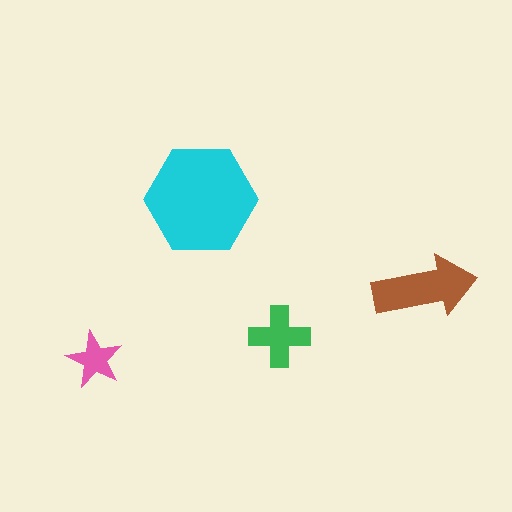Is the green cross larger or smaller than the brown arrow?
Smaller.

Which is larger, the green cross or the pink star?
The green cross.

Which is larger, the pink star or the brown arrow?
The brown arrow.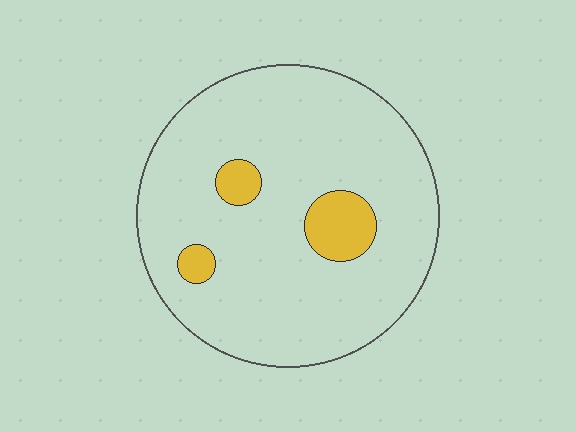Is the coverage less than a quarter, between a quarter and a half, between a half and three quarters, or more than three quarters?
Less than a quarter.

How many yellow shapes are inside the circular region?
3.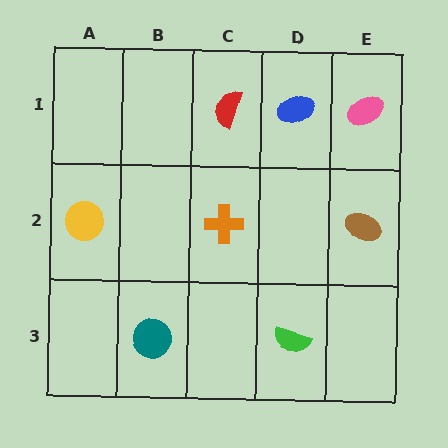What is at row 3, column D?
A green semicircle.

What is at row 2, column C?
An orange cross.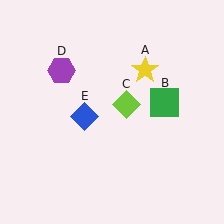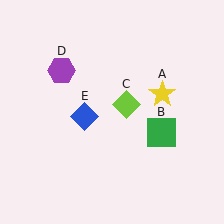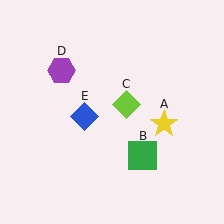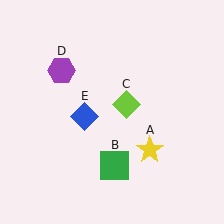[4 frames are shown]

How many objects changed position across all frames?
2 objects changed position: yellow star (object A), green square (object B).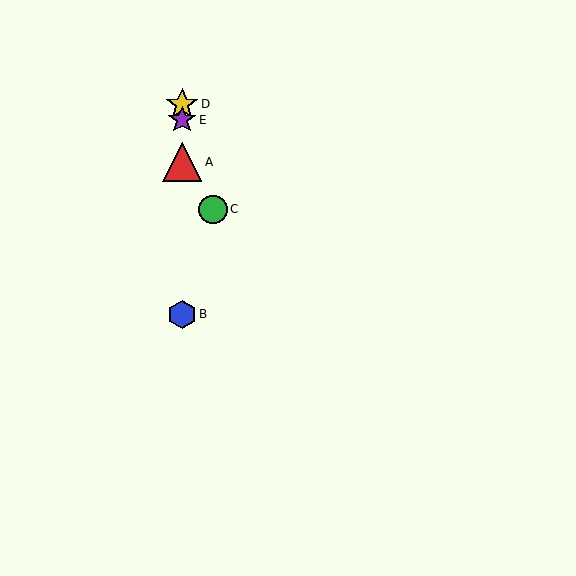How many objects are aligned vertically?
4 objects (A, B, D, E) are aligned vertically.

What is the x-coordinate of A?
Object A is at x≈182.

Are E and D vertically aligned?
Yes, both are at x≈182.